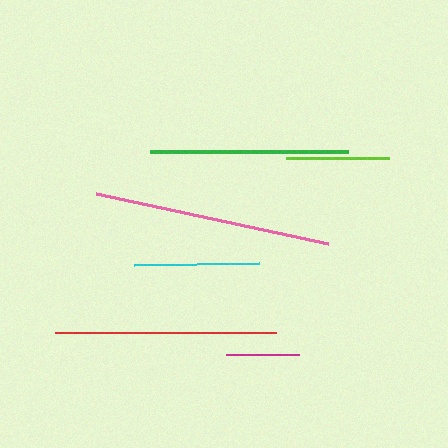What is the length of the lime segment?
The lime segment is approximately 103 pixels long.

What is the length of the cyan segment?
The cyan segment is approximately 125 pixels long.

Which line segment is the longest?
The pink line is the longest at approximately 237 pixels.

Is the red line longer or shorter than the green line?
The red line is longer than the green line.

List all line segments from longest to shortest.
From longest to shortest: pink, red, green, cyan, lime, magenta.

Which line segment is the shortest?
The magenta line is the shortest at approximately 74 pixels.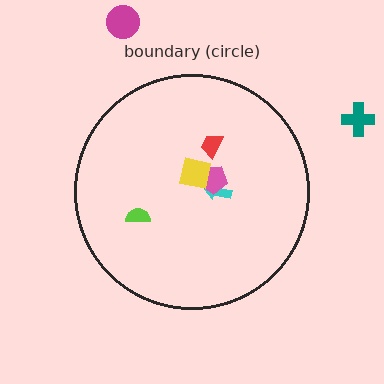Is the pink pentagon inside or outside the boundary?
Inside.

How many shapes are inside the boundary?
5 inside, 2 outside.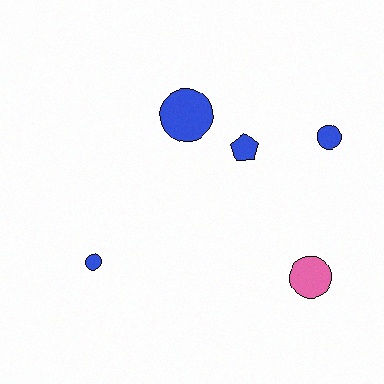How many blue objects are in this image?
There are 4 blue objects.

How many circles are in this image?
There are 4 circles.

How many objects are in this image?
There are 5 objects.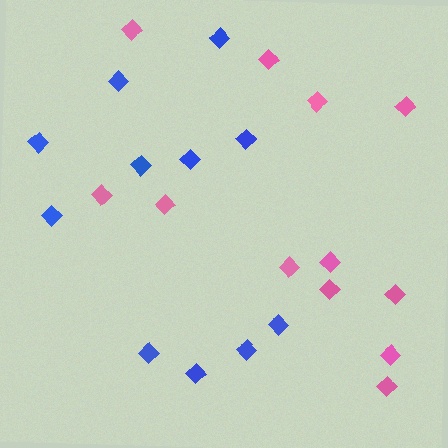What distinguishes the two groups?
There are 2 groups: one group of pink diamonds (12) and one group of blue diamonds (11).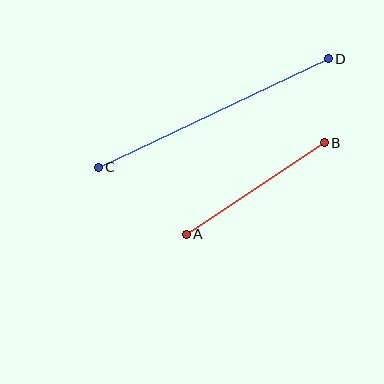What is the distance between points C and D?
The distance is approximately 254 pixels.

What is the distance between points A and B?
The distance is approximately 165 pixels.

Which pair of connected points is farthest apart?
Points C and D are farthest apart.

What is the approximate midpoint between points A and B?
The midpoint is at approximately (255, 188) pixels.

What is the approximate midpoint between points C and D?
The midpoint is at approximately (213, 113) pixels.